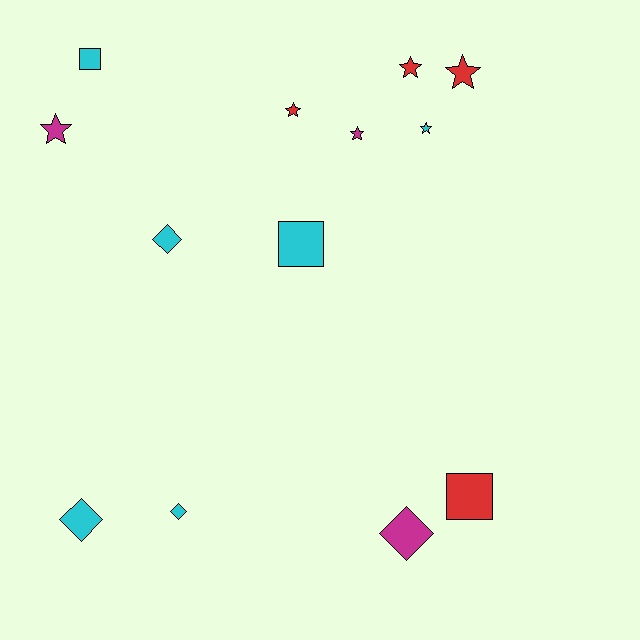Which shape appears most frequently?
Star, with 6 objects.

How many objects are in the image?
There are 13 objects.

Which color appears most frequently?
Cyan, with 6 objects.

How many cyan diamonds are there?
There are 3 cyan diamonds.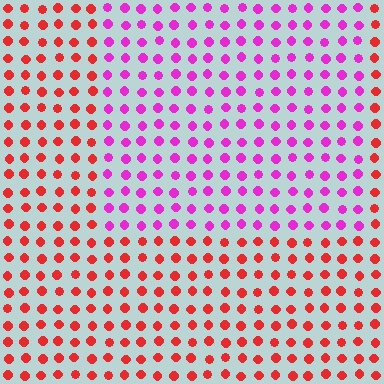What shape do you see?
I see a rectangle.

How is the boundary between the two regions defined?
The boundary is defined purely by a slight shift in hue (about 52 degrees). Spacing, size, and orientation are identical on both sides.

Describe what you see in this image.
The image is filled with small red elements in a uniform arrangement. A rectangle-shaped region is visible where the elements are tinted to a slightly different hue, forming a subtle color boundary.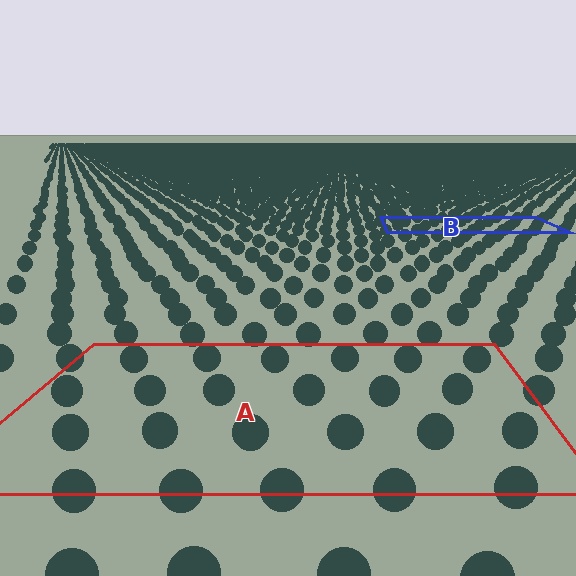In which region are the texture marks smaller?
The texture marks are smaller in region B, because it is farther away.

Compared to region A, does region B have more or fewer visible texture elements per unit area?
Region B has more texture elements per unit area — they are packed more densely because it is farther away.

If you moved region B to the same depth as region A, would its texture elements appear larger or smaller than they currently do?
They would appear larger. At a closer depth, the same texture elements are projected at a bigger on-screen size.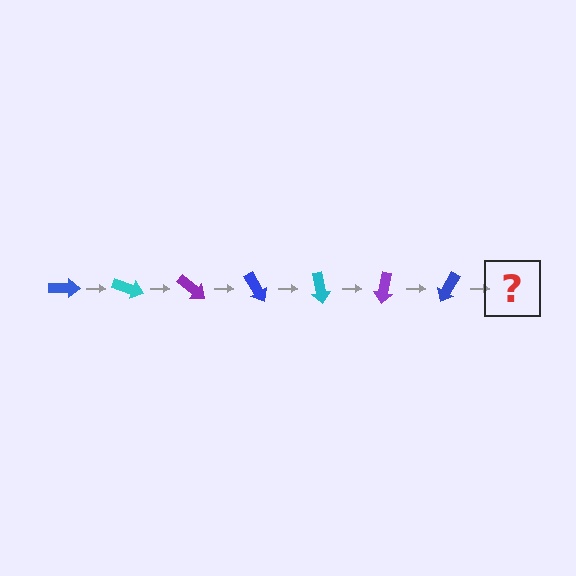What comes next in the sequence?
The next element should be a cyan arrow, rotated 140 degrees from the start.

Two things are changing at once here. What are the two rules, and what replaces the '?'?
The two rules are that it rotates 20 degrees each step and the color cycles through blue, cyan, and purple. The '?' should be a cyan arrow, rotated 140 degrees from the start.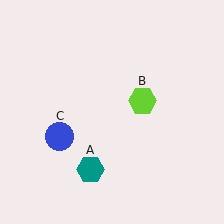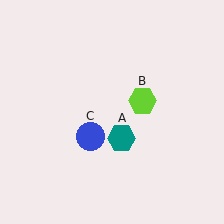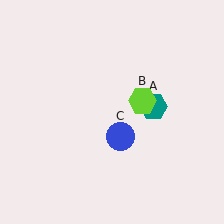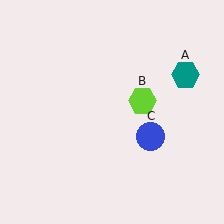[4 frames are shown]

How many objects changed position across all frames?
2 objects changed position: teal hexagon (object A), blue circle (object C).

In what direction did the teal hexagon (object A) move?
The teal hexagon (object A) moved up and to the right.